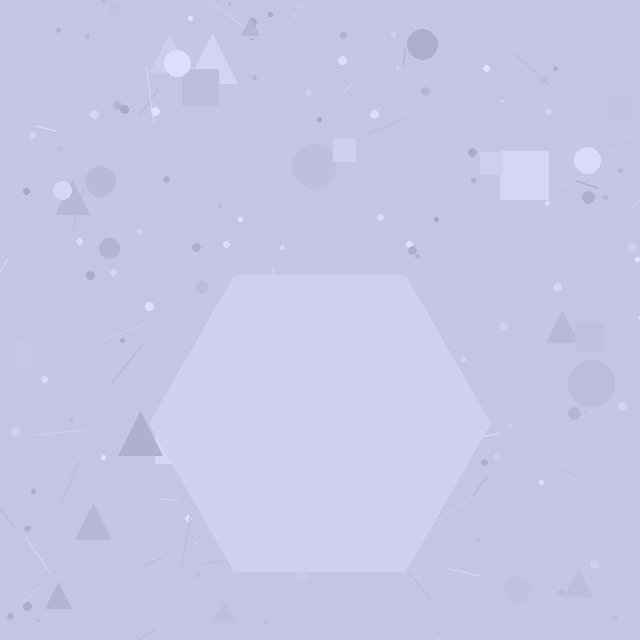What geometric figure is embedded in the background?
A hexagon is embedded in the background.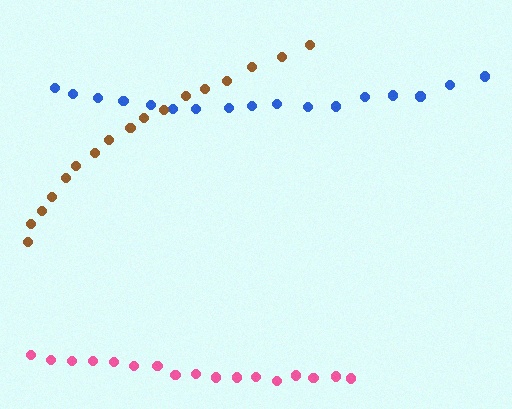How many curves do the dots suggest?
There are 3 distinct paths.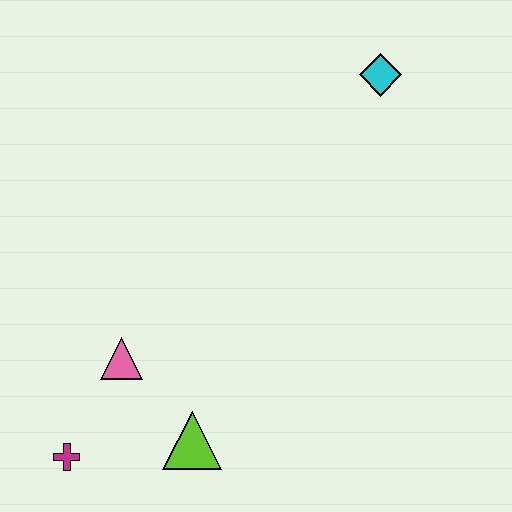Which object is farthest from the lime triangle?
The cyan diamond is farthest from the lime triangle.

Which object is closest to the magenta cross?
The pink triangle is closest to the magenta cross.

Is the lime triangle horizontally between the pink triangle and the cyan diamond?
Yes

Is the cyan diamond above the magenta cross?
Yes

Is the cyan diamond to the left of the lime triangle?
No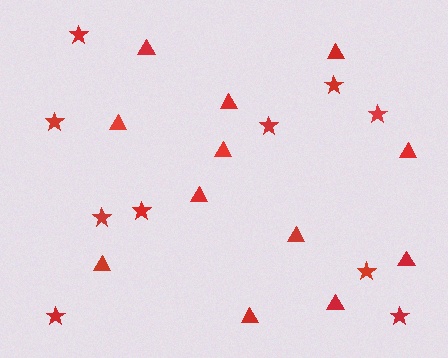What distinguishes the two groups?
There are 2 groups: one group of stars (10) and one group of triangles (12).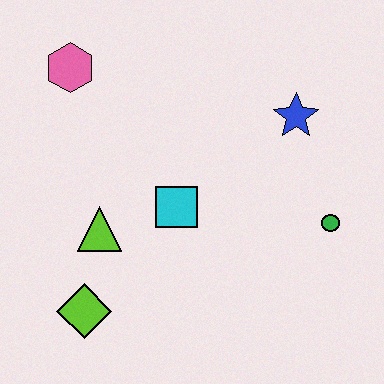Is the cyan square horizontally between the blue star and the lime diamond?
Yes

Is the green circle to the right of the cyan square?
Yes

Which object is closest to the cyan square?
The lime triangle is closest to the cyan square.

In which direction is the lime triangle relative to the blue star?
The lime triangle is to the left of the blue star.